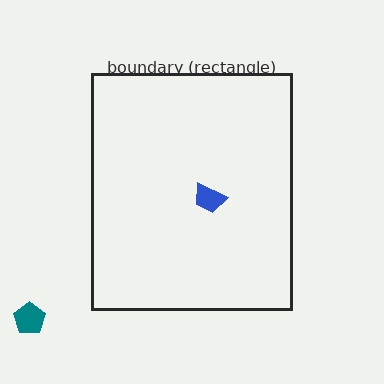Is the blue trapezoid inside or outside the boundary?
Inside.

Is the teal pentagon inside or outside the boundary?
Outside.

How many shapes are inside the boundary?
1 inside, 1 outside.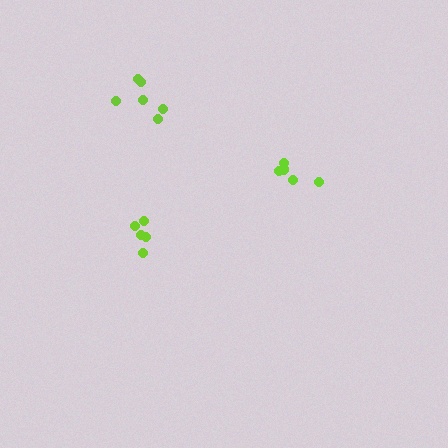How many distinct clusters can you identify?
There are 3 distinct clusters.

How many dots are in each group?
Group 1: 6 dots, Group 2: 5 dots, Group 3: 6 dots (17 total).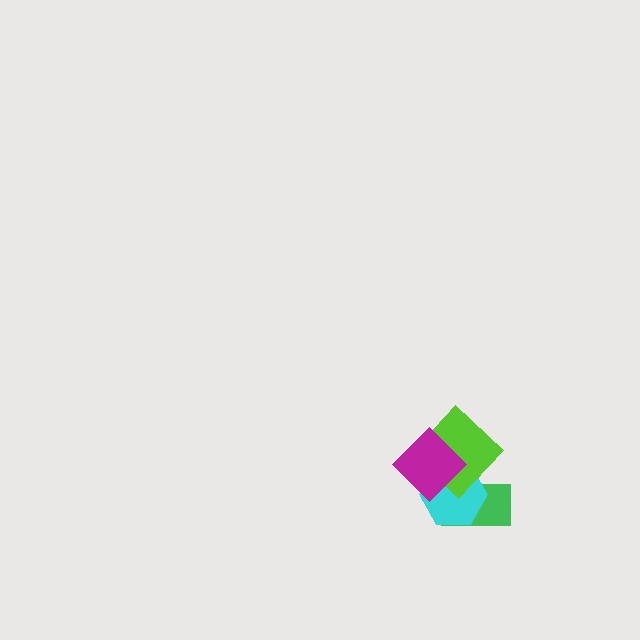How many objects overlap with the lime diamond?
3 objects overlap with the lime diamond.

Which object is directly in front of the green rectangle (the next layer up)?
The cyan hexagon is directly in front of the green rectangle.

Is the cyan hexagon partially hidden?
Yes, it is partially covered by another shape.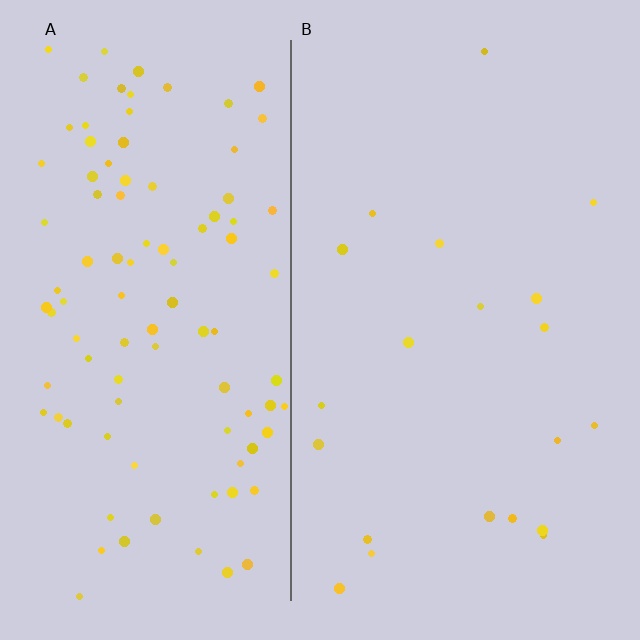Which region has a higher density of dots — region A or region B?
A (the left).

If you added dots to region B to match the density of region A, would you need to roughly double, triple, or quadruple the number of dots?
Approximately quadruple.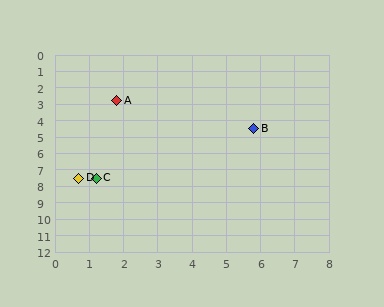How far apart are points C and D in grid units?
Points C and D are about 0.5 grid units apart.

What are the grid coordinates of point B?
Point B is at approximately (5.8, 4.5).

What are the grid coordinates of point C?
Point C is at approximately (1.2, 7.5).